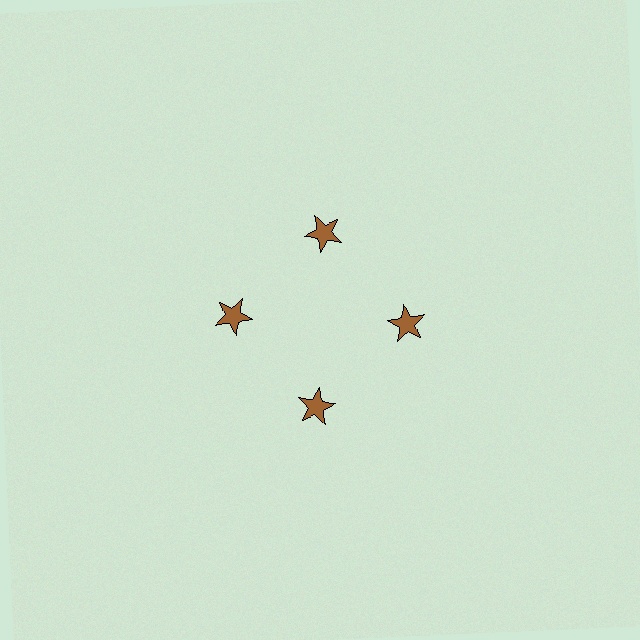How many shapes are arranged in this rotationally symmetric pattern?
There are 4 shapes, arranged in 4 groups of 1.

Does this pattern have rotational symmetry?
Yes, this pattern has 4-fold rotational symmetry. It looks the same after rotating 90 degrees around the center.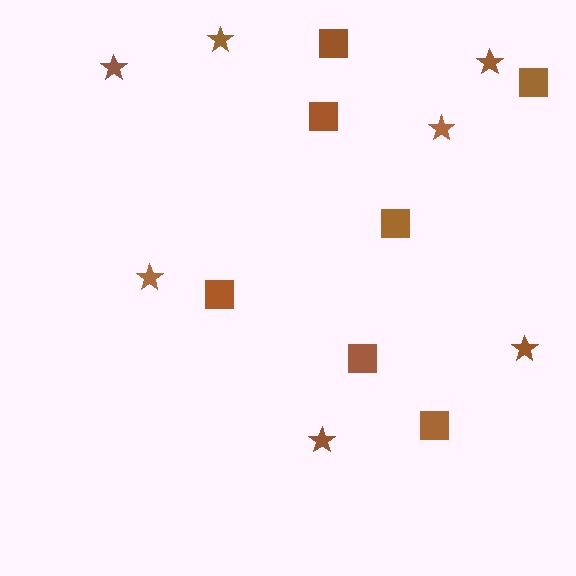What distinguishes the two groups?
There are 2 groups: one group of stars (7) and one group of squares (7).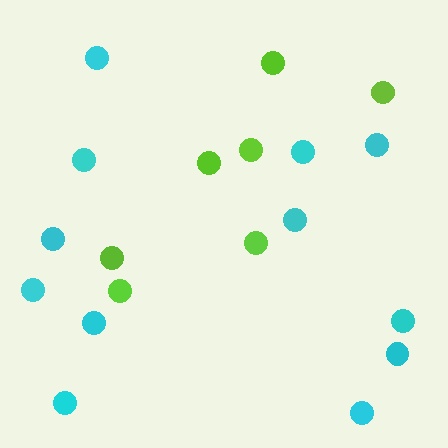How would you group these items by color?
There are 2 groups: one group of lime circles (7) and one group of cyan circles (12).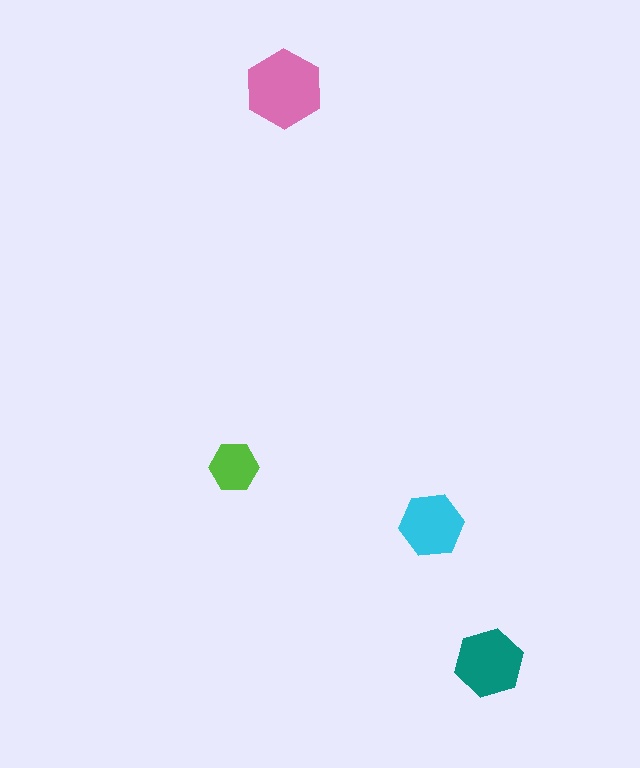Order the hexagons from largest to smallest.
the pink one, the teal one, the cyan one, the lime one.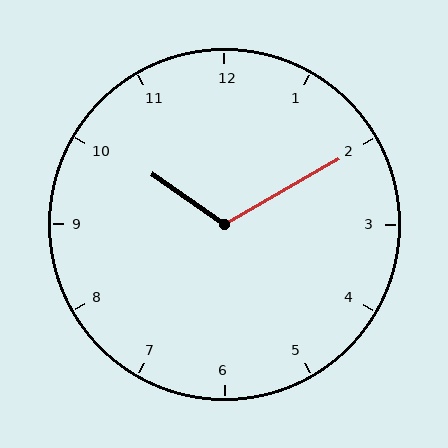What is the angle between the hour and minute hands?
Approximately 115 degrees.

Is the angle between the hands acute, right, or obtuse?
It is obtuse.